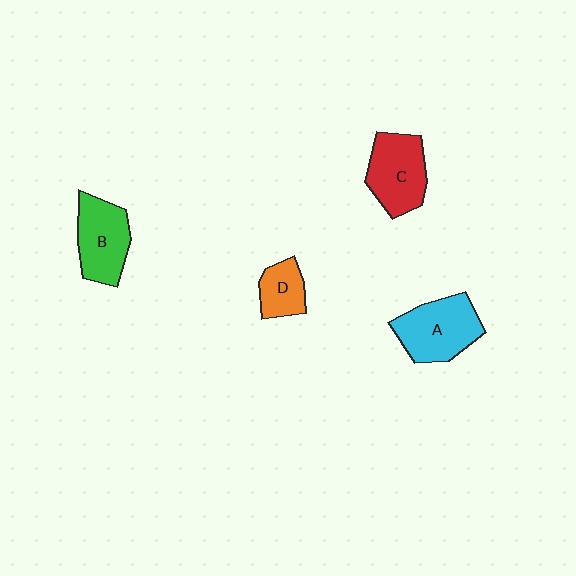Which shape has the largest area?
Shape A (cyan).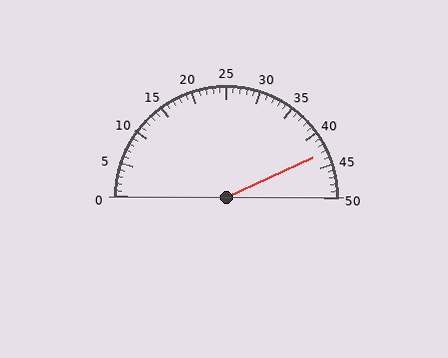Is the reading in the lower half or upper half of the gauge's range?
The reading is in the upper half of the range (0 to 50).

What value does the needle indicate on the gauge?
The needle indicates approximately 43.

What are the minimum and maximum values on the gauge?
The gauge ranges from 0 to 50.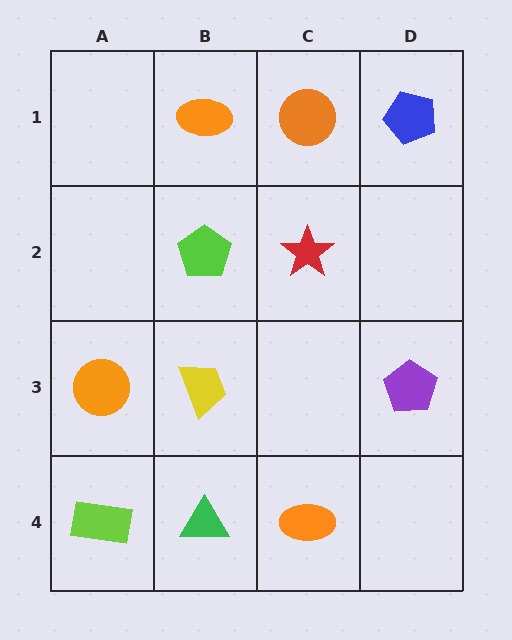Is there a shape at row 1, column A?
No, that cell is empty.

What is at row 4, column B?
A green triangle.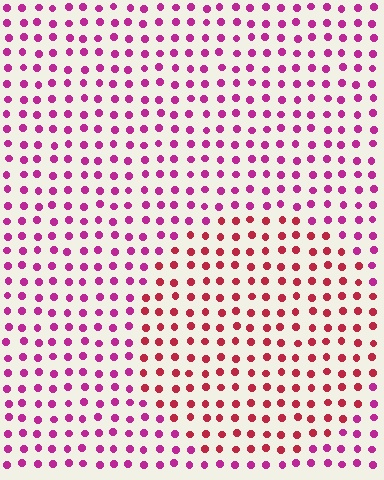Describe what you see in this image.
The image is filled with small magenta elements in a uniform arrangement. A circle-shaped region is visible where the elements are tinted to a slightly different hue, forming a subtle color boundary.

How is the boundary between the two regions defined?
The boundary is defined purely by a slight shift in hue (about 34 degrees). Spacing, size, and orientation are identical on both sides.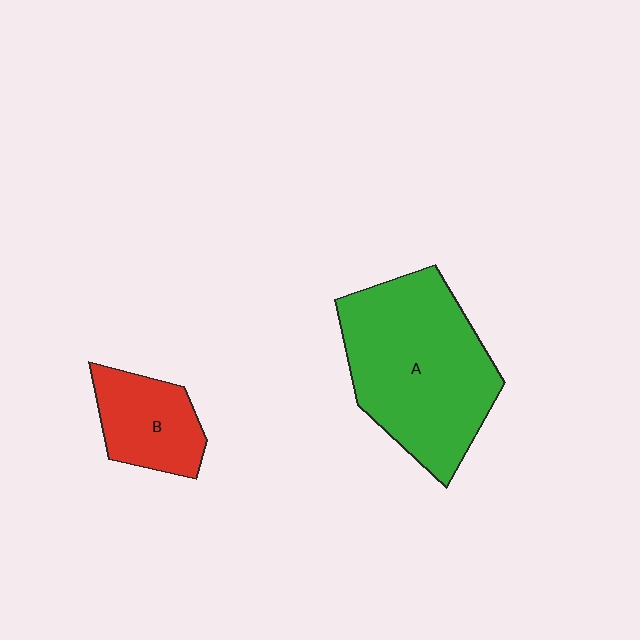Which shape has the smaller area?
Shape B (red).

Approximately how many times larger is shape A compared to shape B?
Approximately 2.4 times.